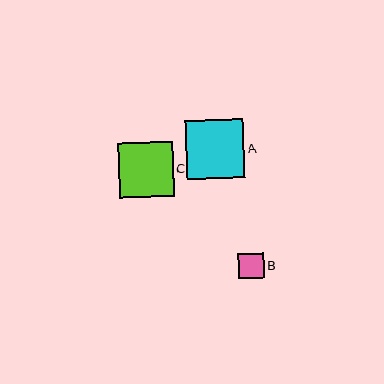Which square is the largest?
Square A is the largest with a size of approximately 58 pixels.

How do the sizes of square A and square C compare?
Square A and square C are approximately the same size.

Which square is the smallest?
Square B is the smallest with a size of approximately 25 pixels.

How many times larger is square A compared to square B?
Square A is approximately 2.3 times the size of square B.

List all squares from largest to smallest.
From largest to smallest: A, C, B.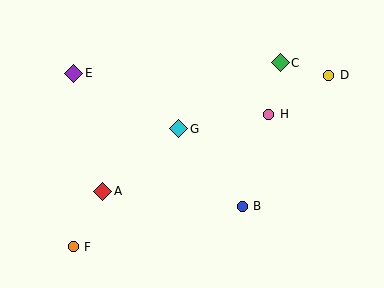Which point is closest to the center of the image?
Point G at (179, 129) is closest to the center.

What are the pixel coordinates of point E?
Point E is at (74, 73).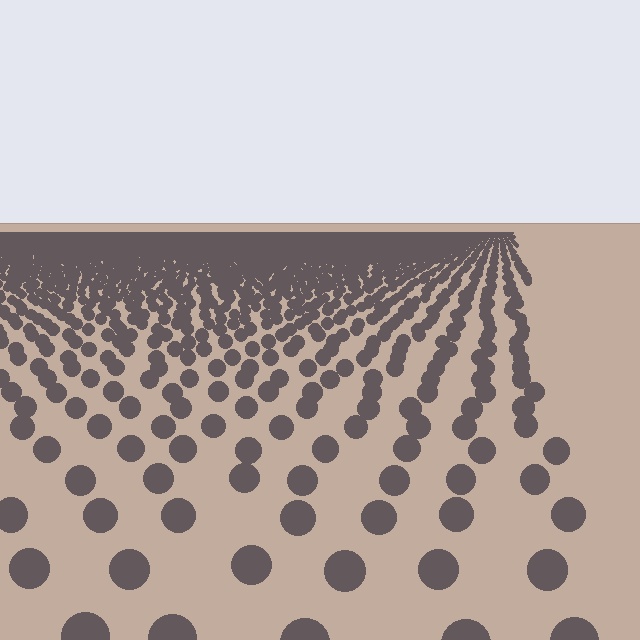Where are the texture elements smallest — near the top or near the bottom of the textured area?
Near the top.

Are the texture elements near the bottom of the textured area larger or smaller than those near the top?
Larger. Near the bottom, elements are closer to the viewer and appear at a bigger on-screen size.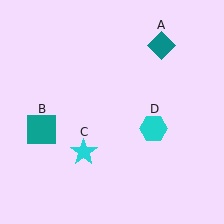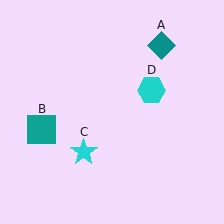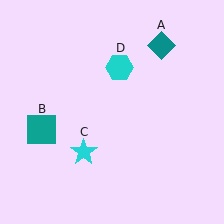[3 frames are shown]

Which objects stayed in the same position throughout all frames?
Teal diamond (object A) and teal square (object B) and cyan star (object C) remained stationary.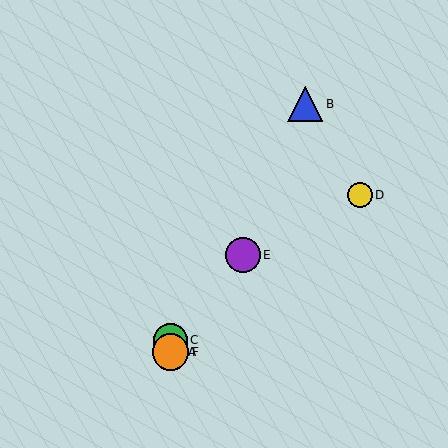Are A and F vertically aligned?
Yes, both are at x≈171.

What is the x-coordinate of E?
Object E is at x≈243.